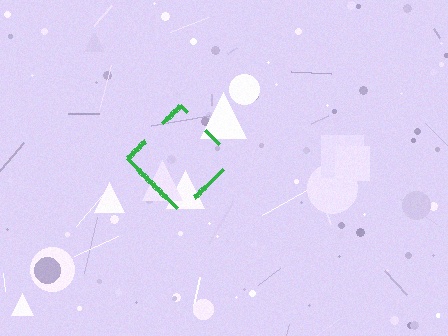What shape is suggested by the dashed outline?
The dashed outline suggests a diamond.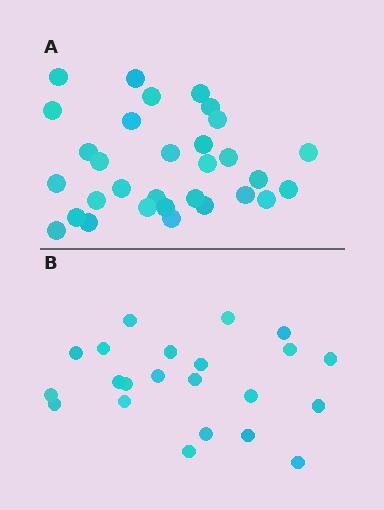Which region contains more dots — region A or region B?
Region A (the top region) has more dots.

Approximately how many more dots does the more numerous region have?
Region A has roughly 8 or so more dots than region B.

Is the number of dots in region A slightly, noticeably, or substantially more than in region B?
Region A has noticeably more, but not dramatically so. The ratio is roughly 1.4 to 1.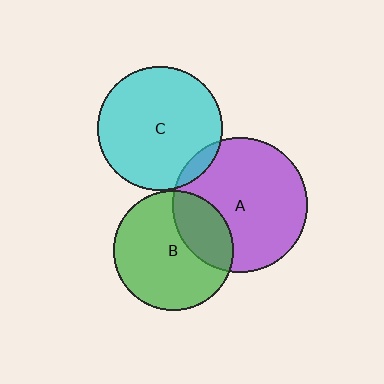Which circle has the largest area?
Circle A (purple).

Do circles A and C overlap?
Yes.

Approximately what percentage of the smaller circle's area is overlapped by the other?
Approximately 5%.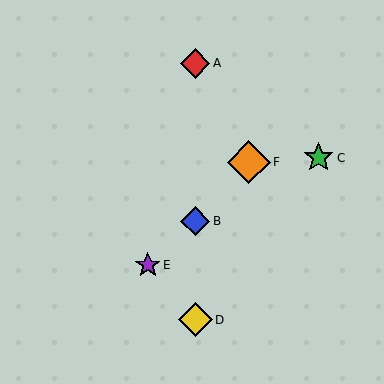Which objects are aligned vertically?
Objects A, B, D are aligned vertically.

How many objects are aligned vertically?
3 objects (A, B, D) are aligned vertically.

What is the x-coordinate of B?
Object B is at x≈195.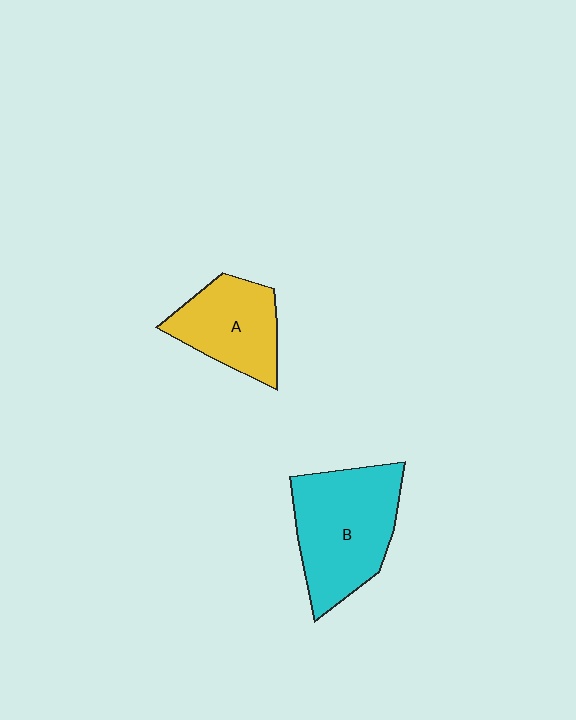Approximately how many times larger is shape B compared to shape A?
Approximately 1.4 times.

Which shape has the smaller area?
Shape A (yellow).